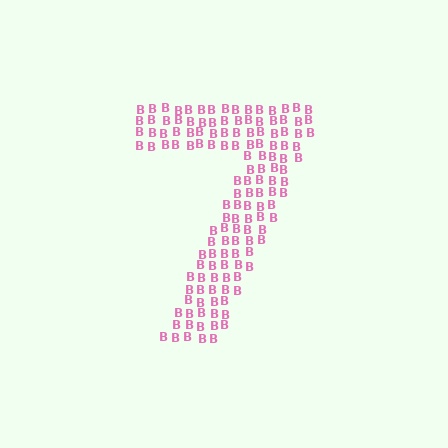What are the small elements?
The small elements are letter B's.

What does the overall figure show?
The overall figure shows the digit 7.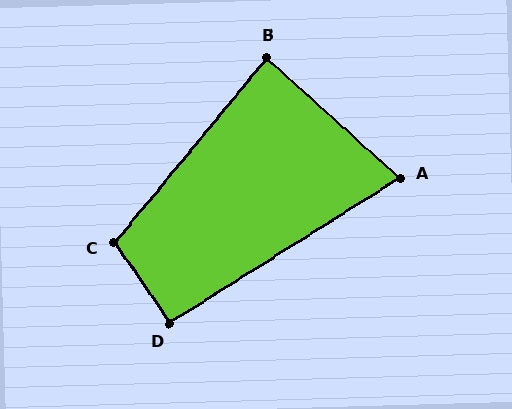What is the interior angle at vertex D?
Approximately 92 degrees (approximately right).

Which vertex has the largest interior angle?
C, at approximately 106 degrees.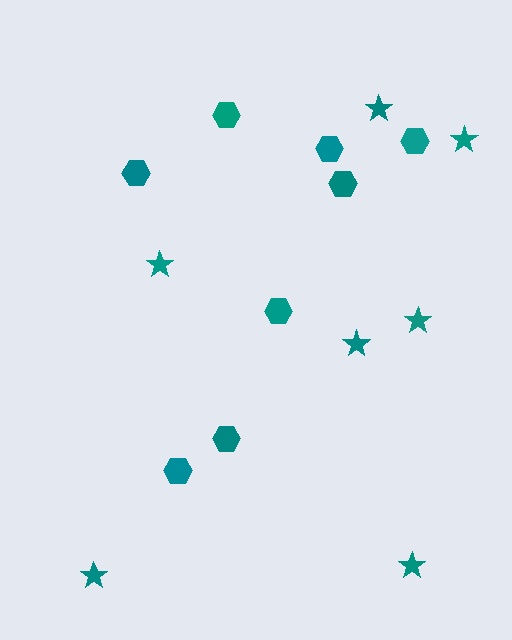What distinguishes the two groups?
There are 2 groups: one group of hexagons (8) and one group of stars (7).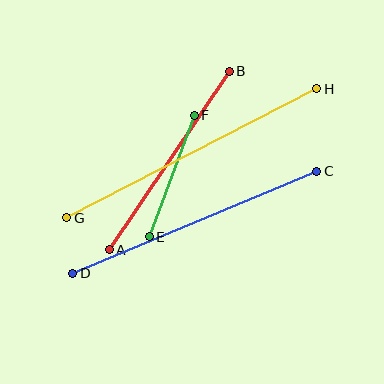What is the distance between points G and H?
The distance is approximately 282 pixels.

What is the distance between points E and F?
The distance is approximately 130 pixels.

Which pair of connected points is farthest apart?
Points G and H are farthest apart.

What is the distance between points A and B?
The distance is approximately 215 pixels.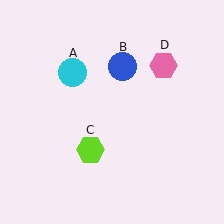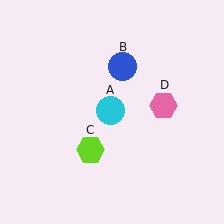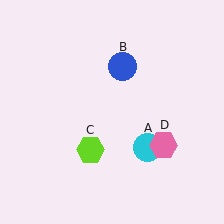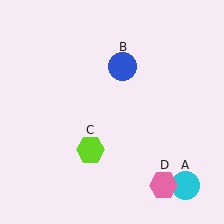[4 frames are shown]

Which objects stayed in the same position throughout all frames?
Blue circle (object B) and lime hexagon (object C) remained stationary.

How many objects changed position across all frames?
2 objects changed position: cyan circle (object A), pink hexagon (object D).